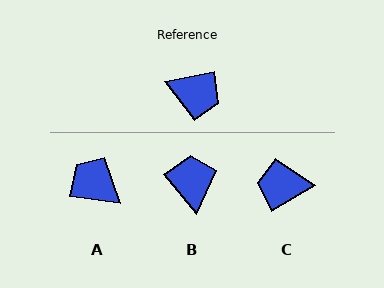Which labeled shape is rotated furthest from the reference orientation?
C, about 162 degrees away.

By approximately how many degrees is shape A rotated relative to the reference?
Approximately 160 degrees counter-clockwise.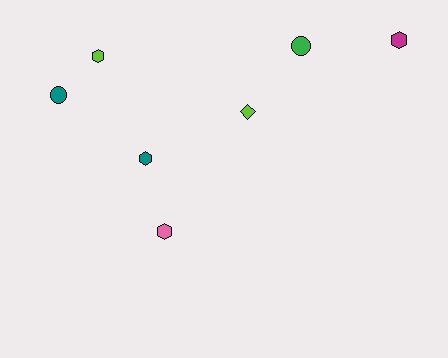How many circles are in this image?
There are 2 circles.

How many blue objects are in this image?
There are no blue objects.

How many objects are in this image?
There are 7 objects.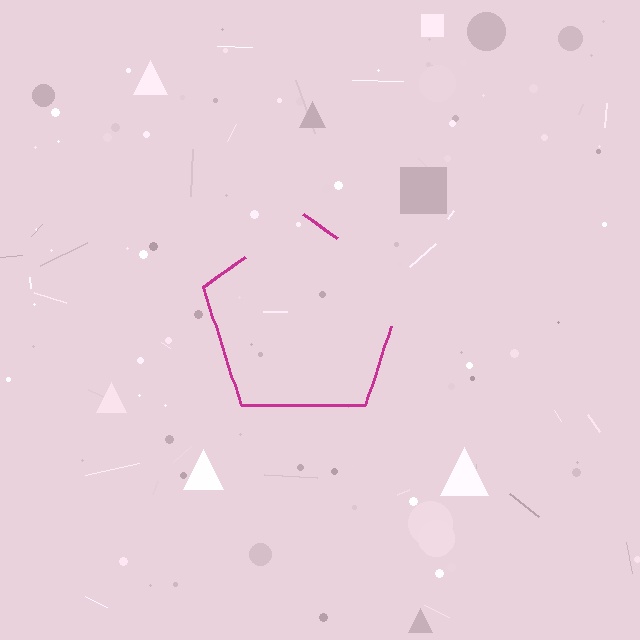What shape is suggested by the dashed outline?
The dashed outline suggests a pentagon.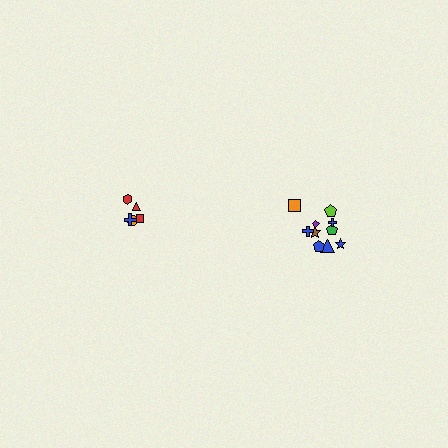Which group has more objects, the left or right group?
The right group.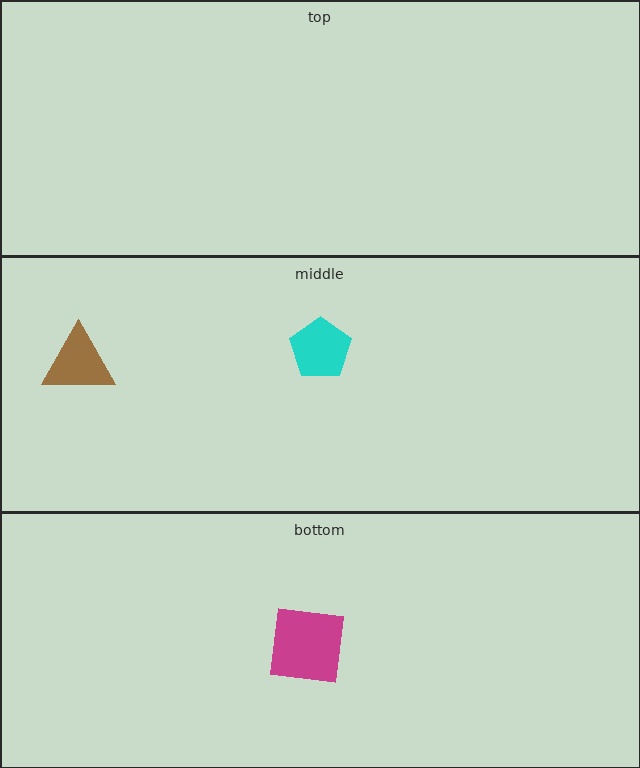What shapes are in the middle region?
The brown triangle, the cyan pentagon.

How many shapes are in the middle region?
2.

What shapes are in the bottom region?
The magenta square.